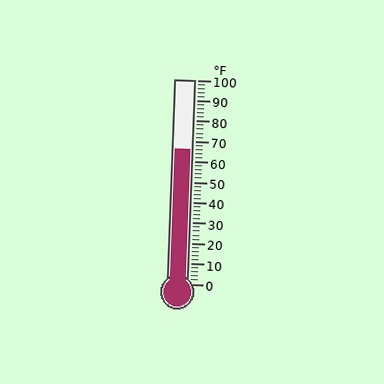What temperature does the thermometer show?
The thermometer shows approximately 66°F.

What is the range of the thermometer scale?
The thermometer scale ranges from 0°F to 100°F.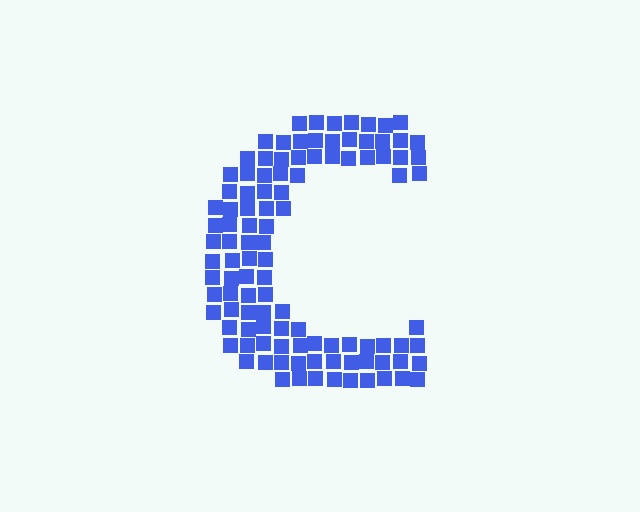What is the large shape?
The large shape is the letter C.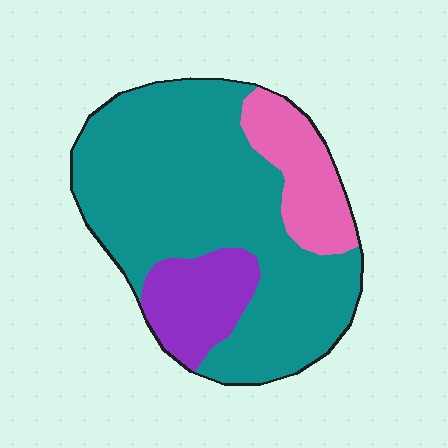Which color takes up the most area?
Teal, at roughly 70%.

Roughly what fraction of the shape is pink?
Pink takes up about one sixth (1/6) of the shape.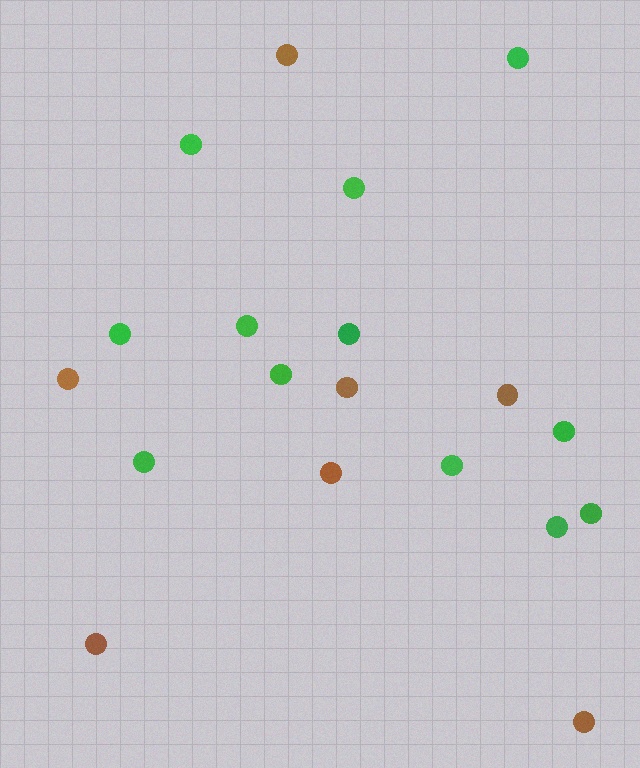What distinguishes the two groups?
There are 2 groups: one group of brown circles (7) and one group of green circles (12).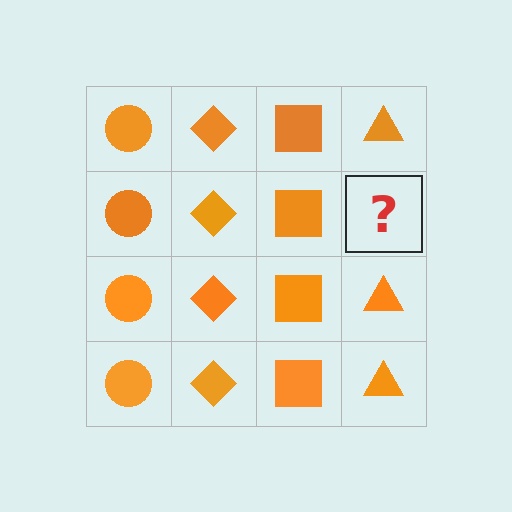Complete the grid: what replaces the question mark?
The question mark should be replaced with an orange triangle.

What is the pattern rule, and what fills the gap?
The rule is that each column has a consistent shape. The gap should be filled with an orange triangle.